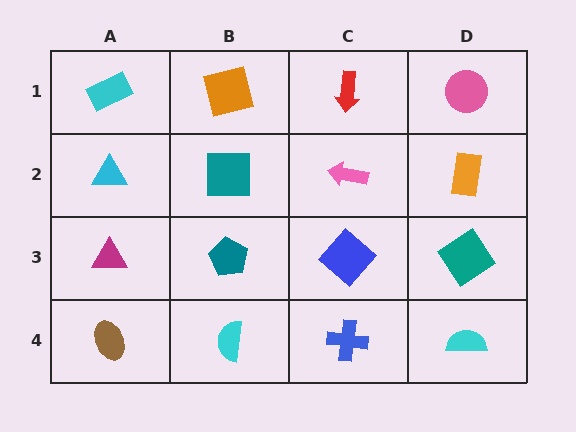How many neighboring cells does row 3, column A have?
3.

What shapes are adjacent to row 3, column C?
A pink arrow (row 2, column C), a blue cross (row 4, column C), a teal pentagon (row 3, column B), a teal diamond (row 3, column D).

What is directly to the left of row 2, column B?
A cyan triangle.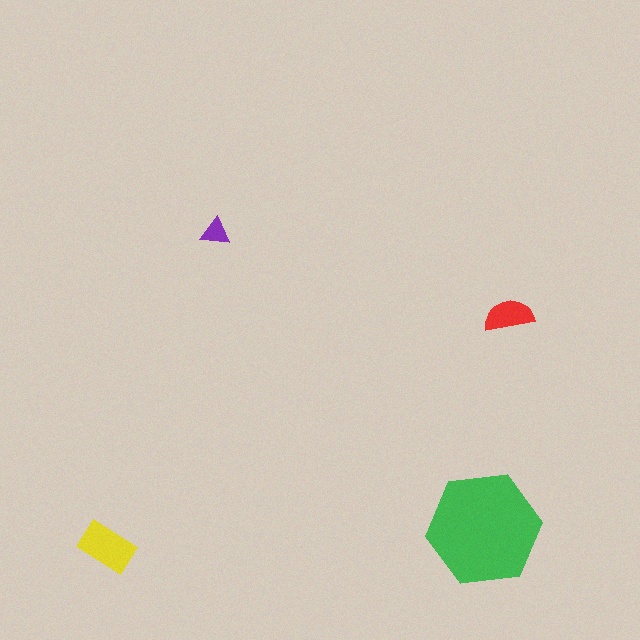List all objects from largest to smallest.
The green hexagon, the yellow rectangle, the red semicircle, the purple triangle.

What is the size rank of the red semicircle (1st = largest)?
3rd.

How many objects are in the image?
There are 4 objects in the image.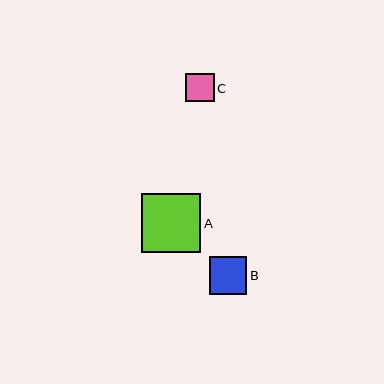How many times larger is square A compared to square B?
Square A is approximately 1.6 times the size of square B.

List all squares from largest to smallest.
From largest to smallest: A, B, C.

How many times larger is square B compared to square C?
Square B is approximately 1.3 times the size of square C.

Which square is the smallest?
Square C is the smallest with a size of approximately 29 pixels.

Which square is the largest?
Square A is the largest with a size of approximately 59 pixels.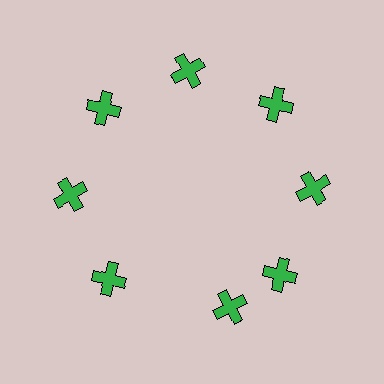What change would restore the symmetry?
The symmetry would be restored by rotating it back into even spacing with its neighbors so that all 8 crosses sit at equal angles and equal distance from the center.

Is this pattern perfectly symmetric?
No. The 8 green crosses are arranged in a ring, but one element near the 6 o'clock position is rotated out of alignment along the ring, breaking the 8-fold rotational symmetry.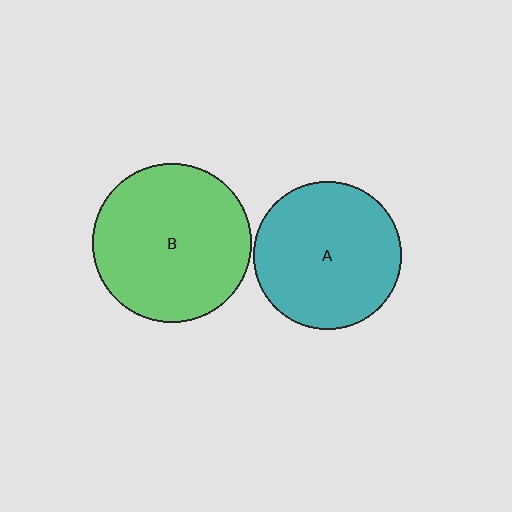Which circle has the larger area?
Circle B (green).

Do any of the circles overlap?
No, none of the circles overlap.